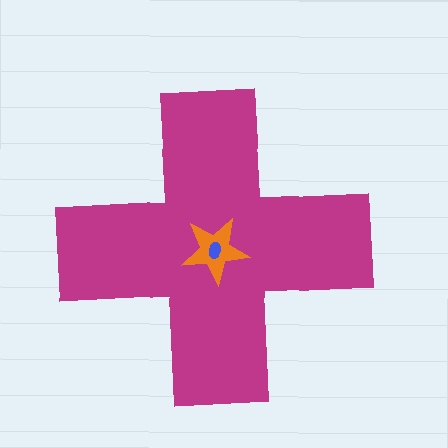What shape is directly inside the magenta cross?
The orange star.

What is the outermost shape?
The magenta cross.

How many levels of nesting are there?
3.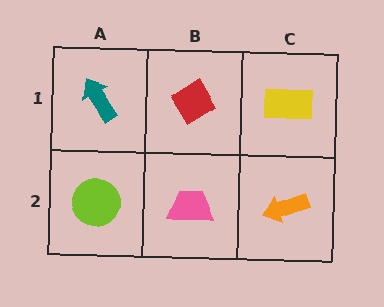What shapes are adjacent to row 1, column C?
An orange arrow (row 2, column C), a red diamond (row 1, column B).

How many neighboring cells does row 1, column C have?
2.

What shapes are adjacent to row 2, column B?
A red diamond (row 1, column B), a lime circle (row 2, column A), an orange arrow (row 2, column C).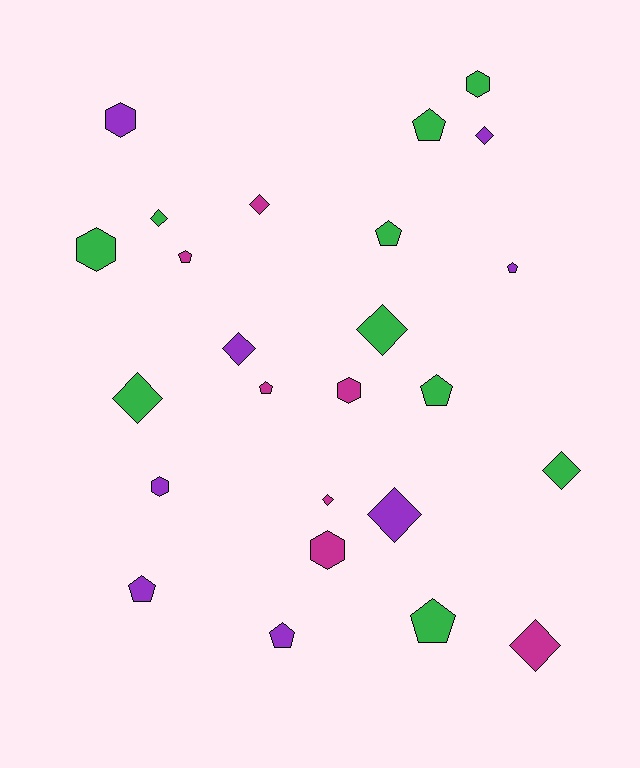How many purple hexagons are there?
There are 2 purple hexagons.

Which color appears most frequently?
Green, with 10 objects.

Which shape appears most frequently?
Diamond, with 10 objects.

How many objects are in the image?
There are 25 objects.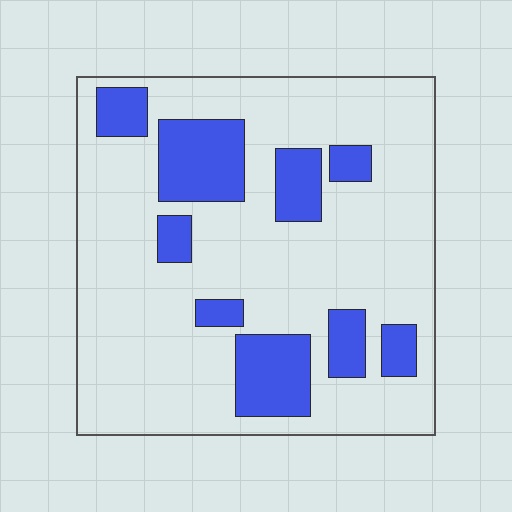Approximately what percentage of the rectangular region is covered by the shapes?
Approximately 20%.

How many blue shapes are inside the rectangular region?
9.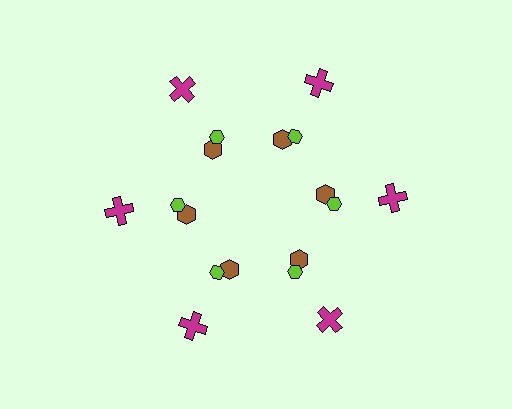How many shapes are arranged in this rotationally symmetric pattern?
There are 18 shapes, arranged in 6 groups of 3.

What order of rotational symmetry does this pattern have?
This pattern has 6-fold rotational symmetry.